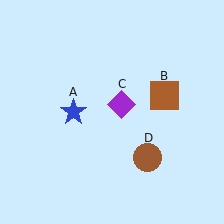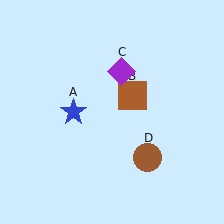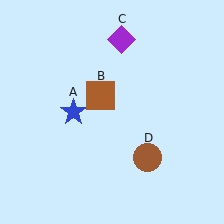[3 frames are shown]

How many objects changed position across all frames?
2 objects changed position: brown square (object B), purple diamond (object C).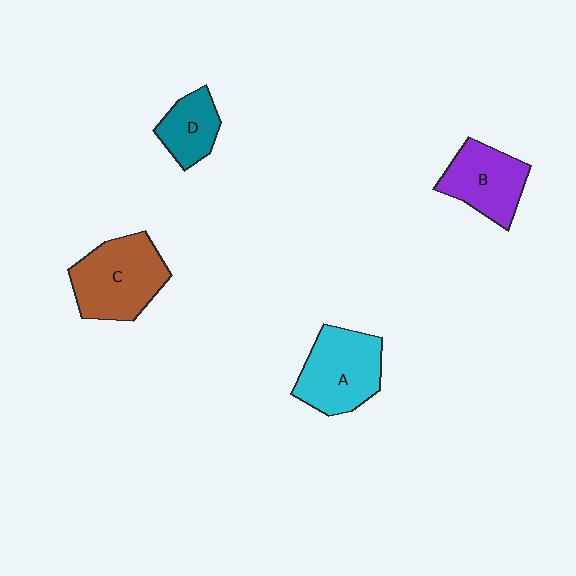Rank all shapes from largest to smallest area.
From largest to smallest: C (brown), A (cyan), B (purple), D (teal).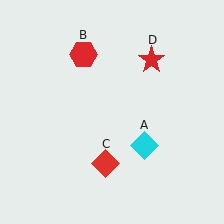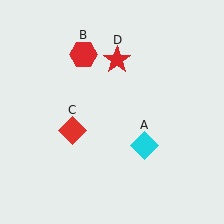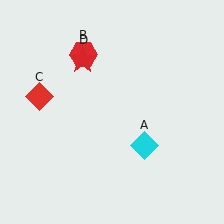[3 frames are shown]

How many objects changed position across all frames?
2 objects changed position: red diamond (object C), red star (object D).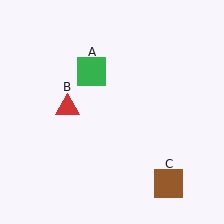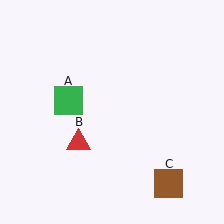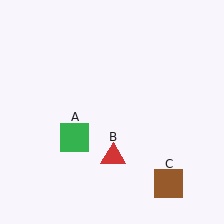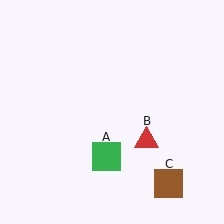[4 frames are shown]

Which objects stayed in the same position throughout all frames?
Brown square (object C) remained stationary.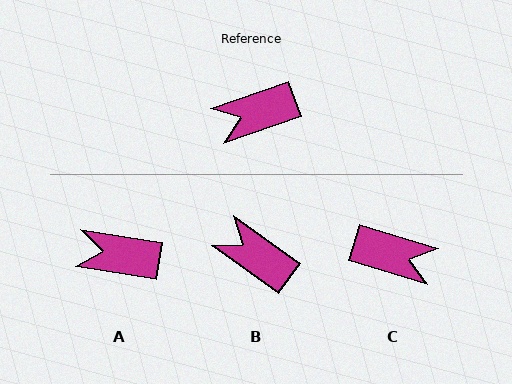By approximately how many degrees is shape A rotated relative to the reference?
Approximately 28 degrees clockwise.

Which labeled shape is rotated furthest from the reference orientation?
C, about 144 degrees away.